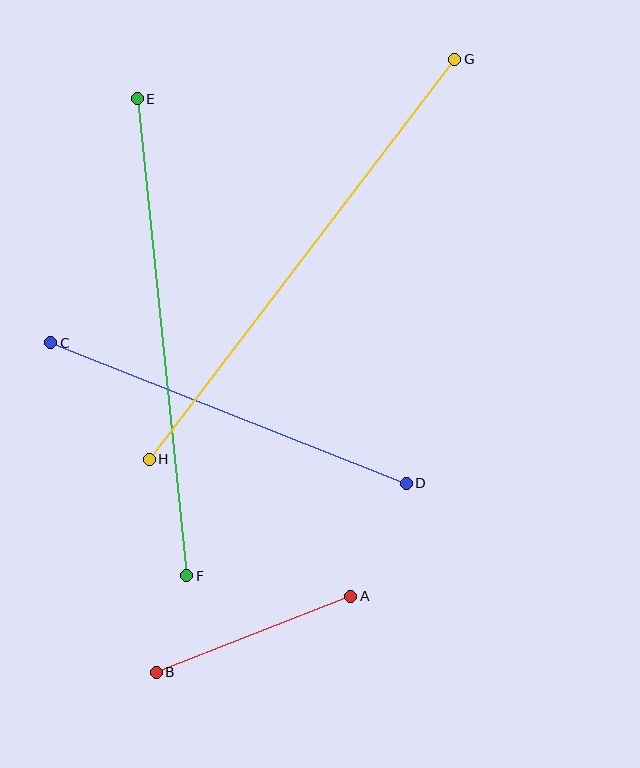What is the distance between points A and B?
The distance is approximately 209 pixels.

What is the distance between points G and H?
The distance is approximately 503 pixels.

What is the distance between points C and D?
The distance is approximately 383 pixels.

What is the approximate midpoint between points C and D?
The midpoint is at approximately (228, 413) pixels.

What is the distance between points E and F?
The distance is approximately 480 pixels.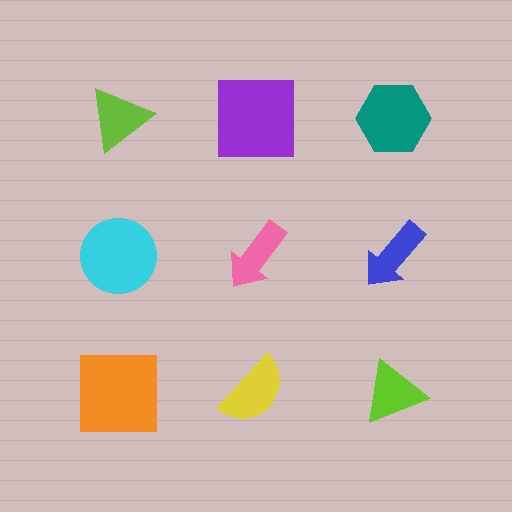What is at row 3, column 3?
A lime triangle.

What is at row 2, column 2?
A pink arrow.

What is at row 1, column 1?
A lime triangle.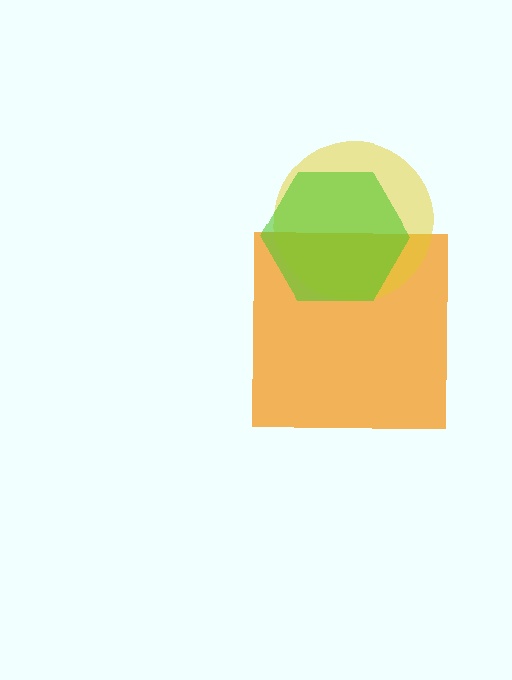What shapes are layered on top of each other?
The layered shapes are: an orange square, a yellow circle, a lime hexagon.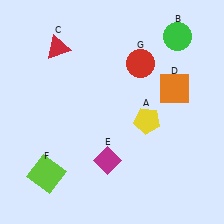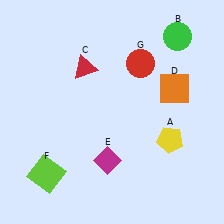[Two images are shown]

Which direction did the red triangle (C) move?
The red triangle (C) moved right.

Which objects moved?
The objects that moved are: the yellow pentagon (A), the red triangle (C).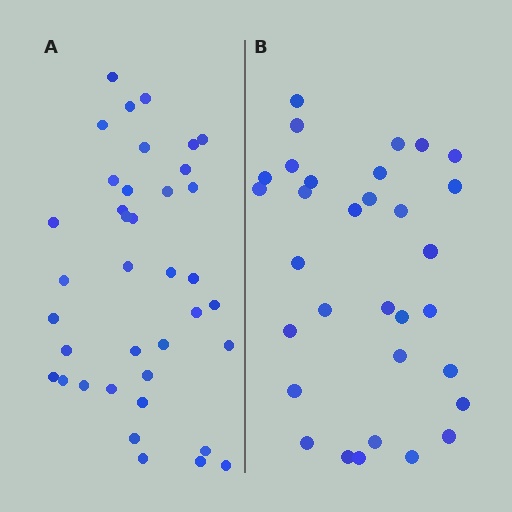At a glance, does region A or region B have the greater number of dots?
Region A (the left region) has more dots.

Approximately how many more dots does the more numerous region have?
Region A has about 6 more dots than region B.